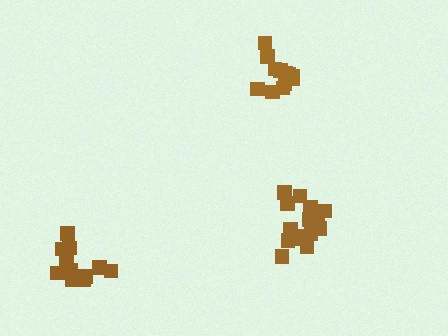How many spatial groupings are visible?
There are 3 spatial groupings.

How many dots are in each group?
Group 1: 15 dots, Group 2: 12 dots, Group 3: 13 dots (40 total).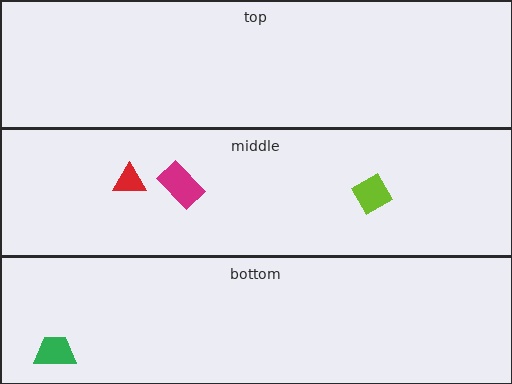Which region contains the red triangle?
The middle region.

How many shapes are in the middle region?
3.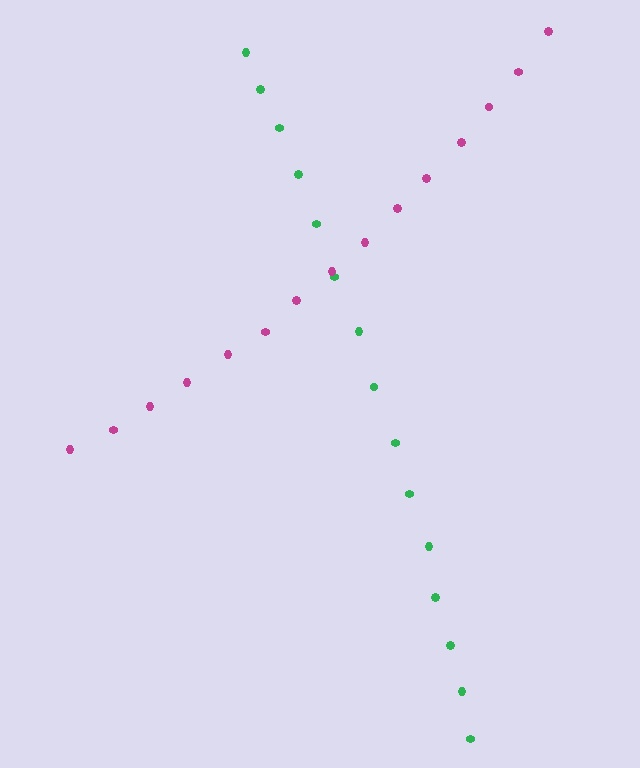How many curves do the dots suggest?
There are 2 distinct paths.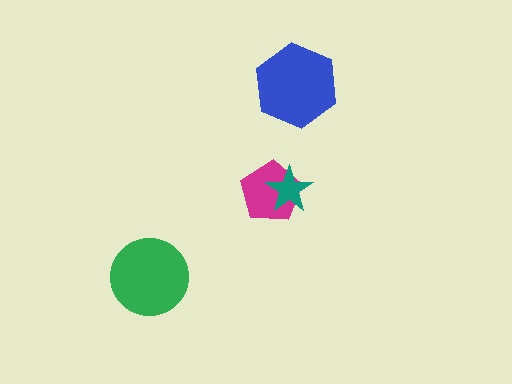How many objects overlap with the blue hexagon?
0 objects overlap with the blue hexagon.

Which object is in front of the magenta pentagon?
The teal star is in front of the magenta pentagon.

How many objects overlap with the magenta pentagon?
1 object overlaps with the magenta pentagon.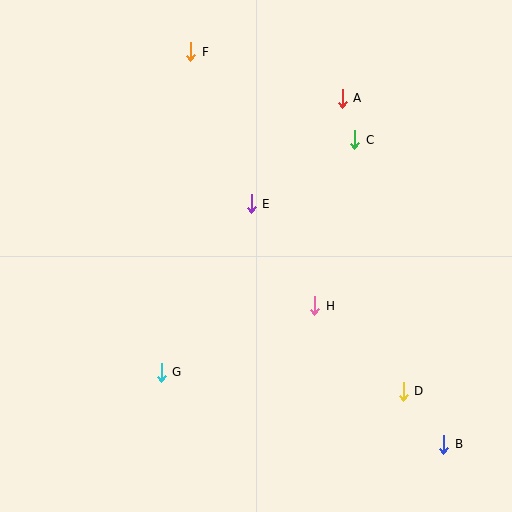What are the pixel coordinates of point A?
Point A is at (342, 98).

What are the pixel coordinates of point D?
Point D is at (403, 391).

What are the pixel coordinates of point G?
Point G is at (161, 372).